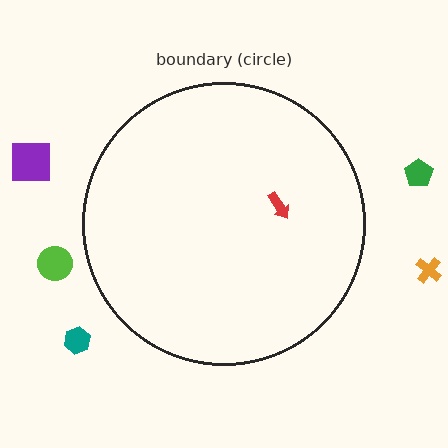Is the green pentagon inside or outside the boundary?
Outside.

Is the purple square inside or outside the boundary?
Outside.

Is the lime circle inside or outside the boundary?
Outside.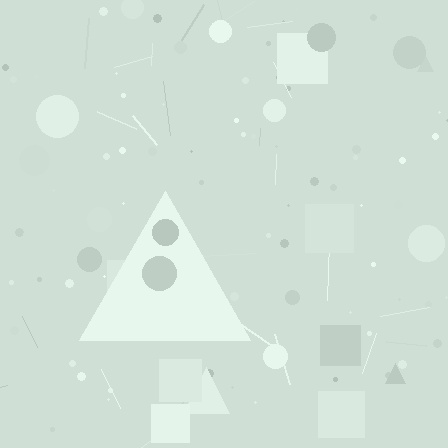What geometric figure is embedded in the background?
A triangle is embedded in the background.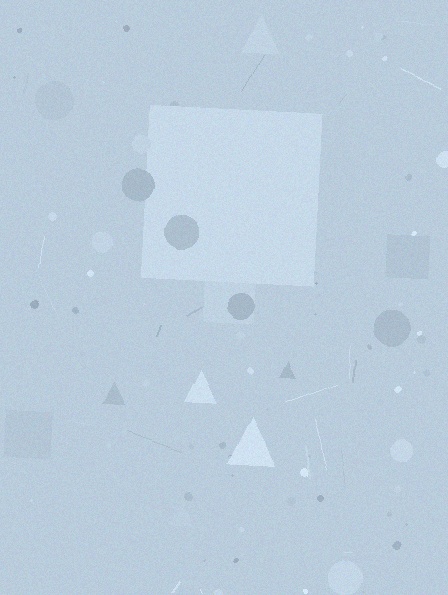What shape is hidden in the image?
A square is hidden in the image.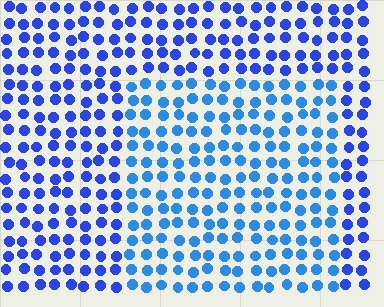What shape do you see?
I see a rectangle.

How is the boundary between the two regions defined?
The boundary is defined purely by a slight shift in hue (about 23 degrees). Spacing, size, and orientation are identical on both sides.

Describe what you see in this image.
The image is filled with small blue elements in a uniform arrangement. A rectangle-shaped region is visible where the elements are tinted to a slightly different hue, forming a subtle color boundary.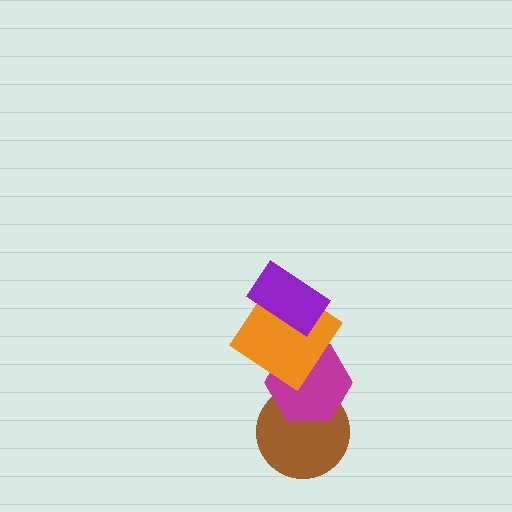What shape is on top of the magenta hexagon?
The orange diamond is on top of the magenta hexagon.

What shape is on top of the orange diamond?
The purple rectangle is on top of the orange diamond.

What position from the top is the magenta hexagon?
The magenta hexagon is 3rd from the top.